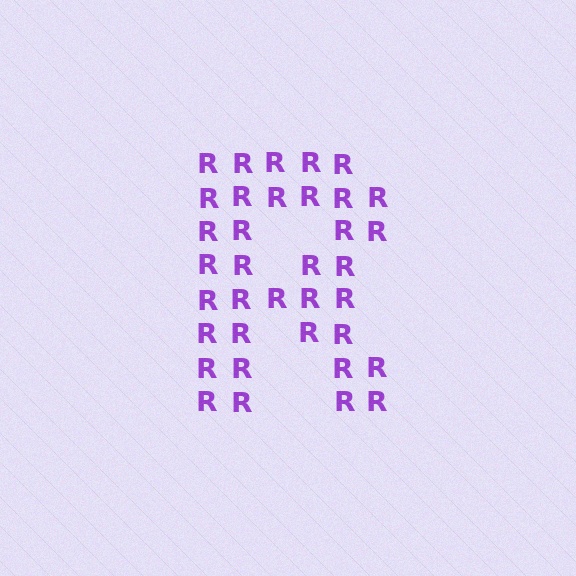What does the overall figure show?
The overall figure shows the letter R.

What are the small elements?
The small elements are letter R's.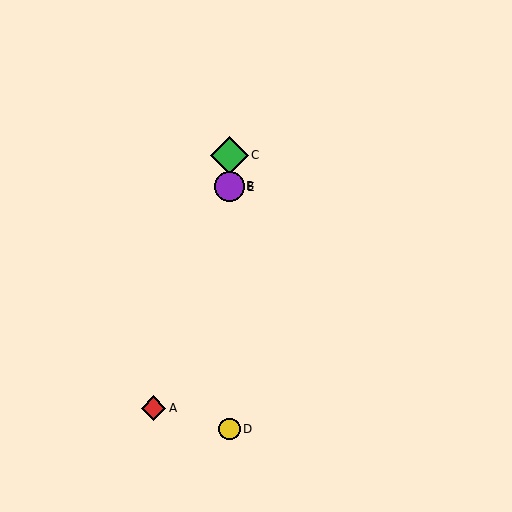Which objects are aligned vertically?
Objects B, C, D, E are aligned vertically.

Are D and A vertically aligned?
No, D is at x≈229 and A is at x≈153.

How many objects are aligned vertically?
4 objects (B, C, D, E) are aligned vertically.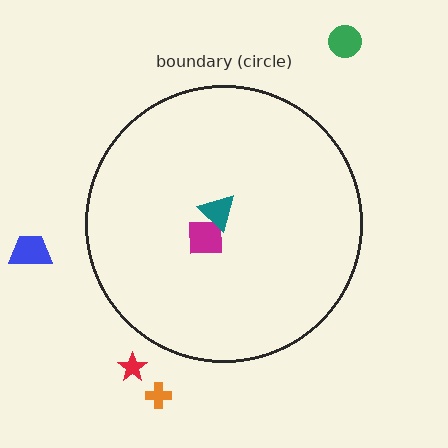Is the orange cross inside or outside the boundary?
Outside.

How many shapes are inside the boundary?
2 inside, 4 outside.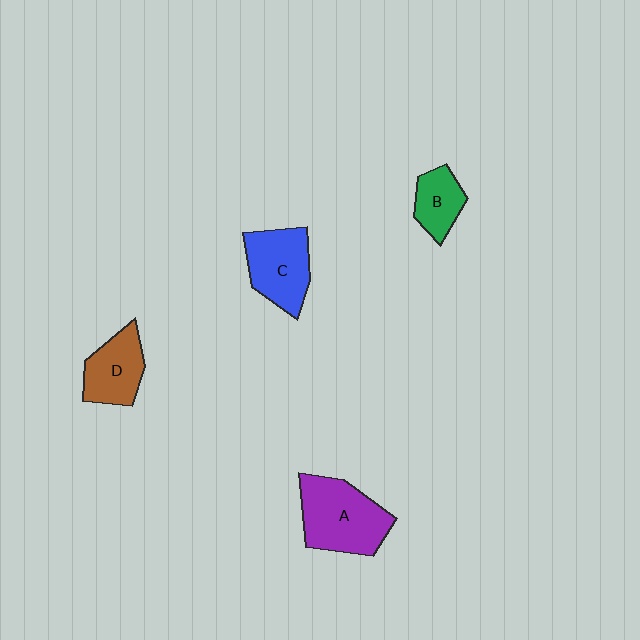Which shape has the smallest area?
Shape B (green).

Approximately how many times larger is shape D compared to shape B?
Approximately 1.3 times.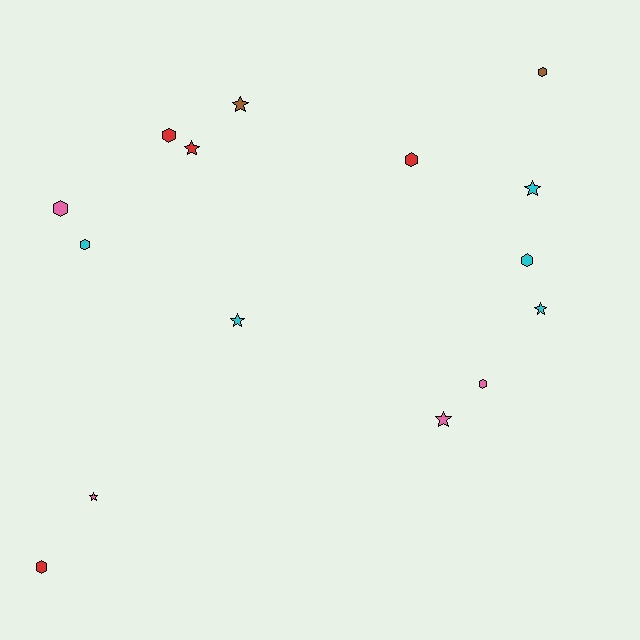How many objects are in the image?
There are 15 objects.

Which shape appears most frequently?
Hexagon, with 8 objects.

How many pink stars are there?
There are 2 pink stars.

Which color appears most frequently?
Cyan, with 5 objects.